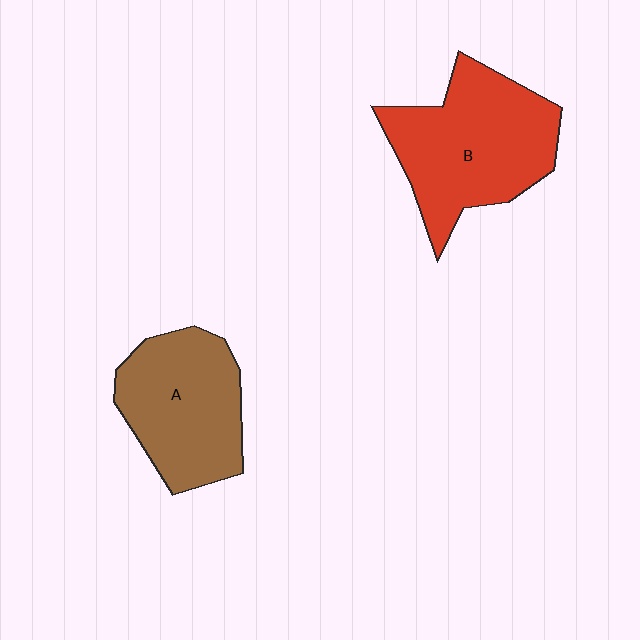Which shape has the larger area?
Shape B (red).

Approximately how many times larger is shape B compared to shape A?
Approximately 1.2 times.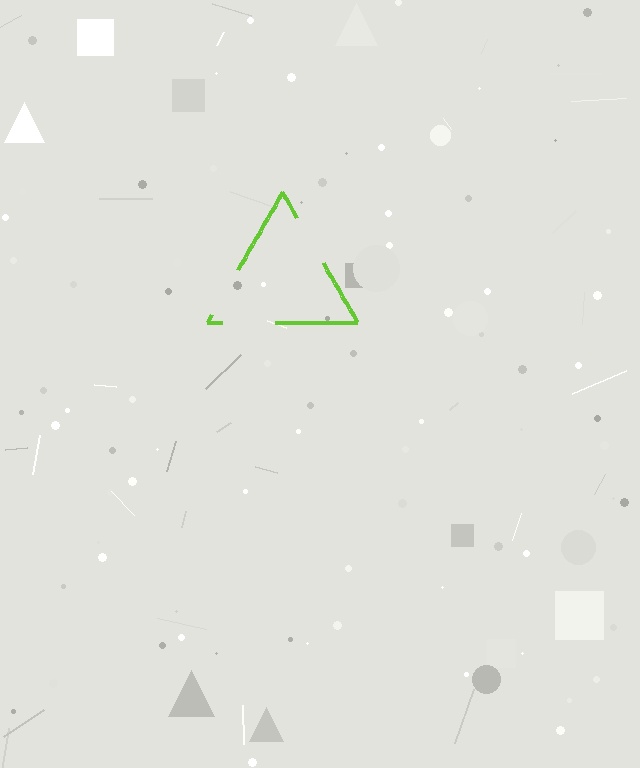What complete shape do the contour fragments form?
The contour fragments form a triangle.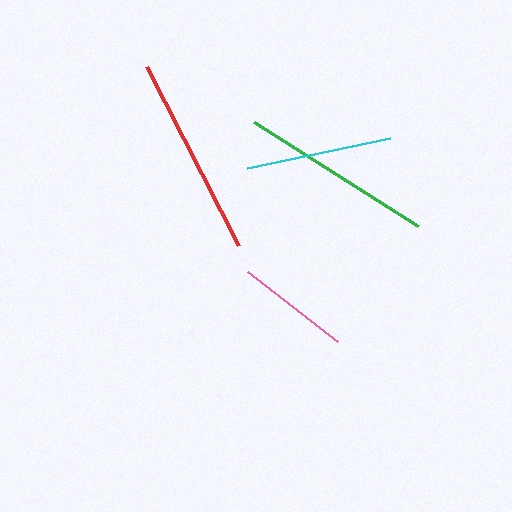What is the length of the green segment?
The green segment is approximately 194 pixels long.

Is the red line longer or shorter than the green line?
The red line is longer than the green line.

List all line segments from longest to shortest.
From longest to shortest: red, green, cyan, pink.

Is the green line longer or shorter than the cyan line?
The green line is longer than the cyan line.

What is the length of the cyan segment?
The cyan segment is approximately 146 pixels long.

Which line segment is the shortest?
The pink line is the shortest at approximately 114 pixels.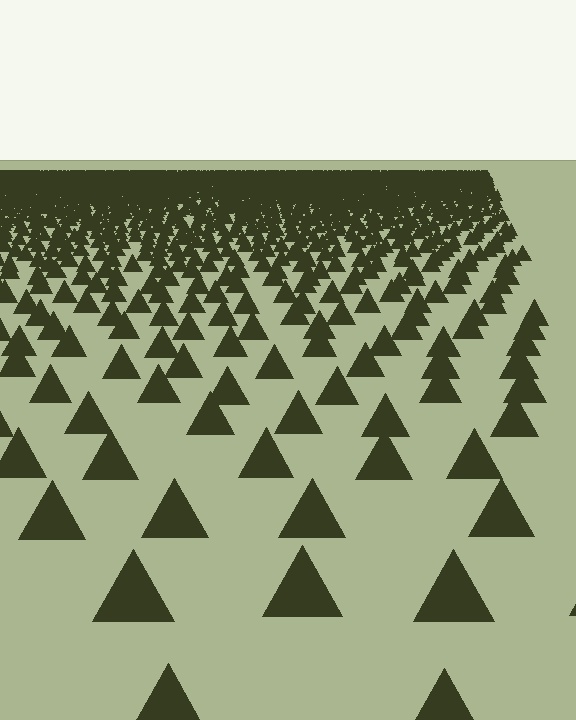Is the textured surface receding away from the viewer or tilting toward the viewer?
The surface is receding away from the viewer. Texture elements get smaller and denser toward the top.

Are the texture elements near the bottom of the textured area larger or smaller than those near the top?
Larger. Near the bottom, elements are closer to the viewer and appear at a bigger on-screen size.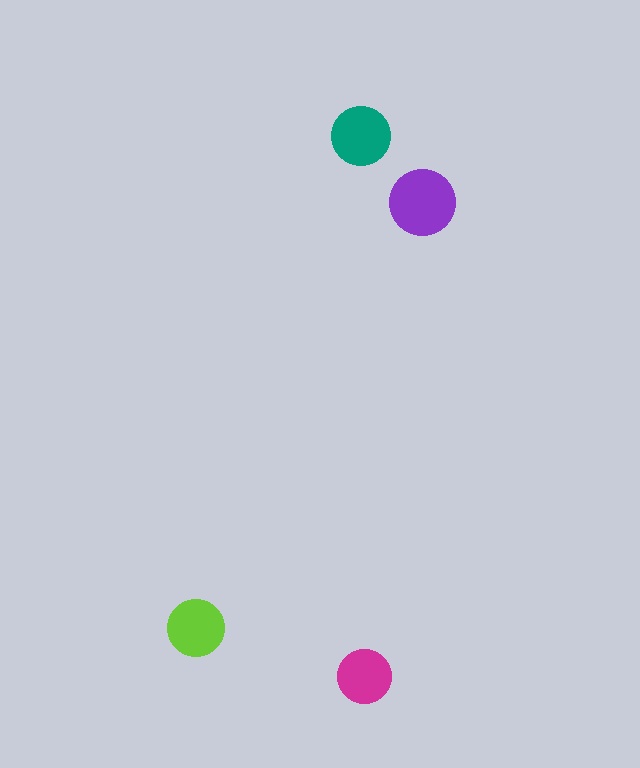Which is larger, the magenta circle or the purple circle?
The purple one.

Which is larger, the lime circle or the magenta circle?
The lime one.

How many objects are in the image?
There are 4 objects in the image.